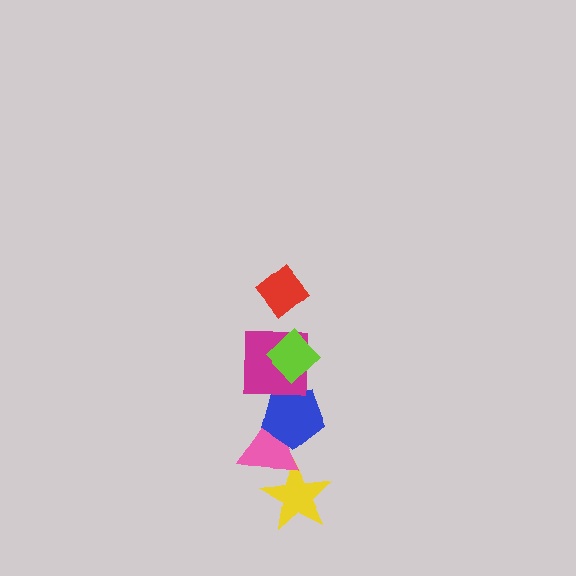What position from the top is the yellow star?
The yellow star is 6th from the top.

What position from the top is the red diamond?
The red diamond is 1st from the top.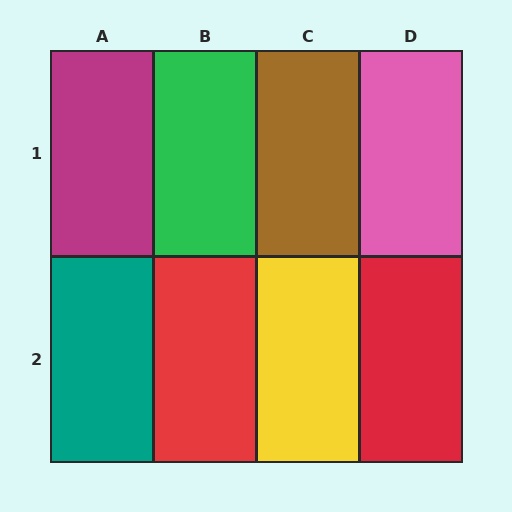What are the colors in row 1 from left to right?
Magenta, green, brown, pink.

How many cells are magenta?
1 cell is magenta.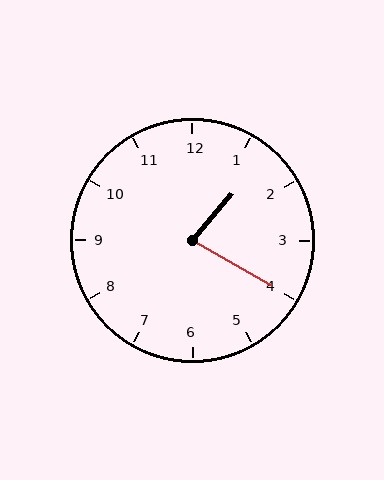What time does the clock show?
1:20.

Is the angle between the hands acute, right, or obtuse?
It is acute.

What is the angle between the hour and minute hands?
Approximately 80 degrees.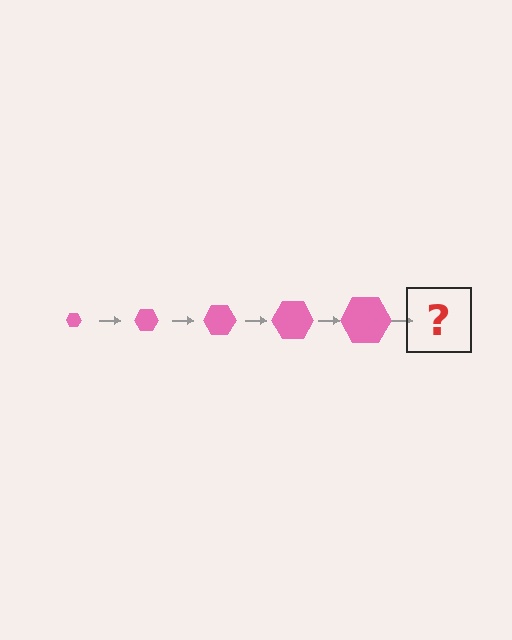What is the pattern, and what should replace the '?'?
The pattern is that the hexagon gets progressively larger each step. The '?' should be a pink hexagon, larger than the previous one.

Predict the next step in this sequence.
The next step is a pink hexagon, larger than the previous one.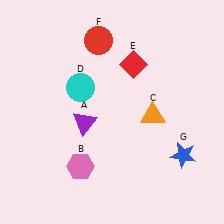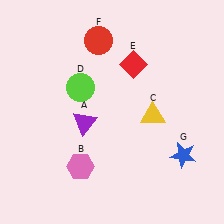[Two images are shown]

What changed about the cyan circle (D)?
In Image 1, D is cyan. In Image 2, it changed to lime.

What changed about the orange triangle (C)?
In Image 1, C is orange. In Image 2, it changed to yellow.